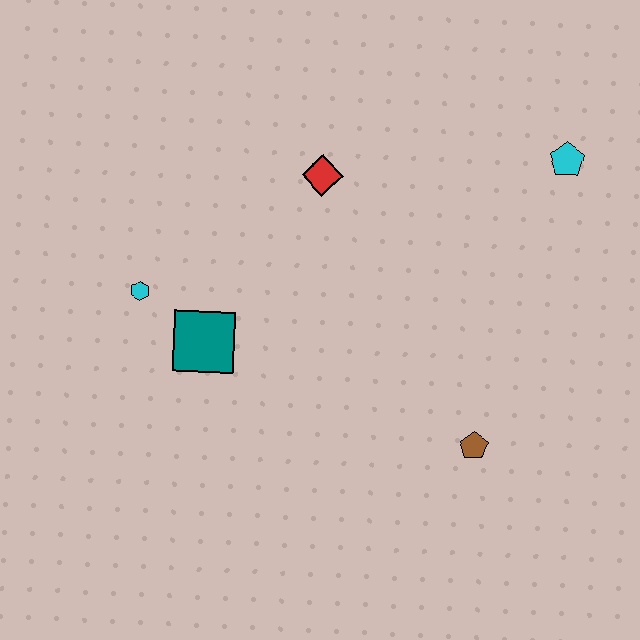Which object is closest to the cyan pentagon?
The red diamond is closest to the cyan pentagon.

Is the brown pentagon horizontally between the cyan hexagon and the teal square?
No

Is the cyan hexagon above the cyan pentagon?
No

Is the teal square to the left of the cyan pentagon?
Yes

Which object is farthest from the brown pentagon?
The cyan hexagon is farthest from the brown pentagon.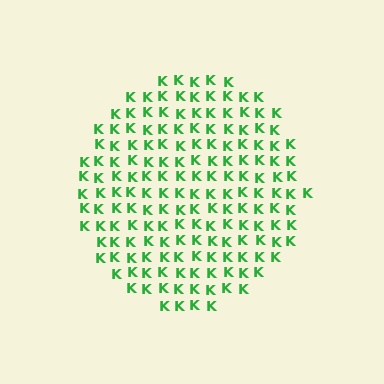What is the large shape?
The large shape is a circle.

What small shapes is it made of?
It is made of small letter K's.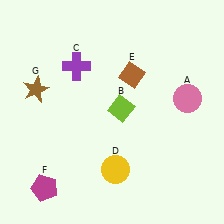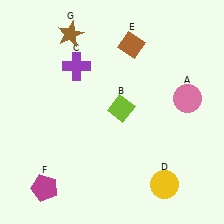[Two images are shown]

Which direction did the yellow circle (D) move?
The yellow circle (D) moved right.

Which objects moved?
The objects that moved are: the yellow circle (D), the brown diamond (E), the brown star (G).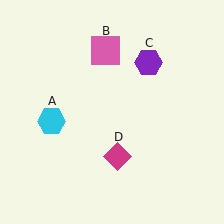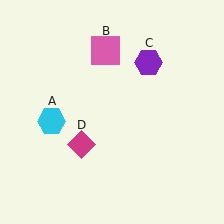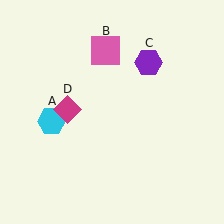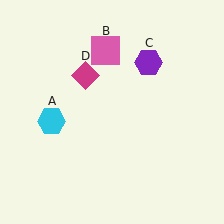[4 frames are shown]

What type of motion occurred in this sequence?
The magenta diamond (object D) rotated clockwise around the center of the scene.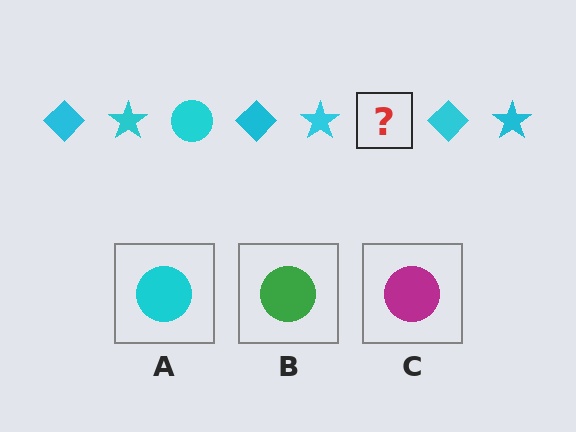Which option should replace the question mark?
Option A.